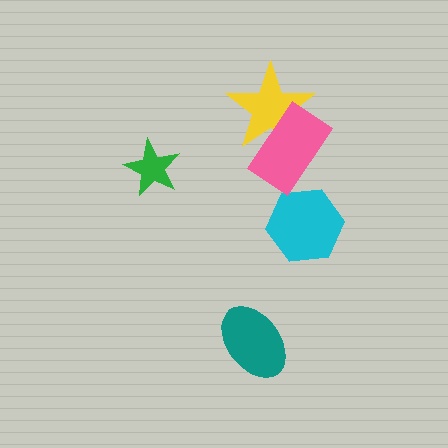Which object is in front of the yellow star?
The pink rectangle is in front of the yellow star.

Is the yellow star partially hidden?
Yes, it is partially covered by another shape.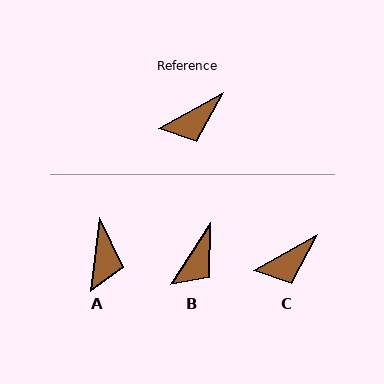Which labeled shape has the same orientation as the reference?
C.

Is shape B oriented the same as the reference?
No, it is off by about 28 degrees.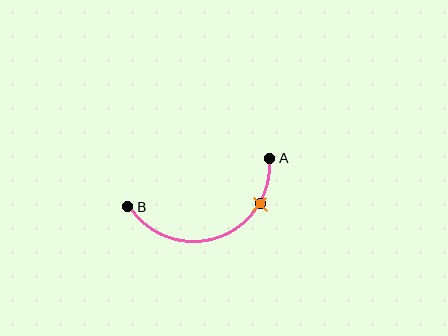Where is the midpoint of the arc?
The arc midpoint is the point on the curve farthest from the straight line joining A and B. It sits below that line.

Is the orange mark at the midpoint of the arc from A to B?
No. The orange mark lies on the arc but is closer to endpoint A. The arc midpoint would be at the point on the curve equidistant along the arc from both A and B.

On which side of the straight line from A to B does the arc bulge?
The arc bulges below the straight line connecting A and B.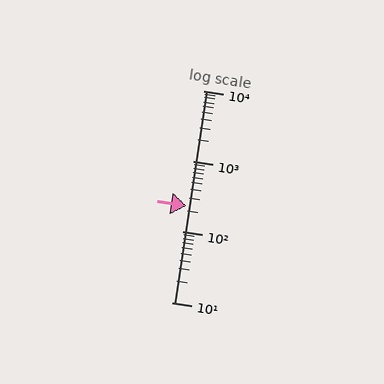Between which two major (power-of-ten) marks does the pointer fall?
The pointer is between 100 and 1000.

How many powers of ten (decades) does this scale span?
The scale spans 3 decades, from 10 to 10000.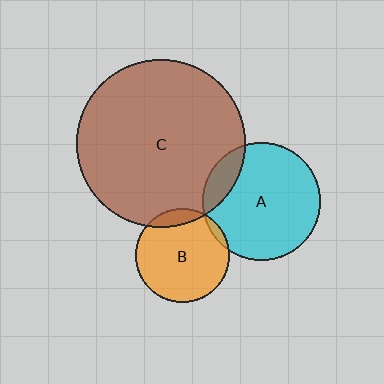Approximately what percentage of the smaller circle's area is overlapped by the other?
Approximately 15%.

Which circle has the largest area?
Circle C (brown).